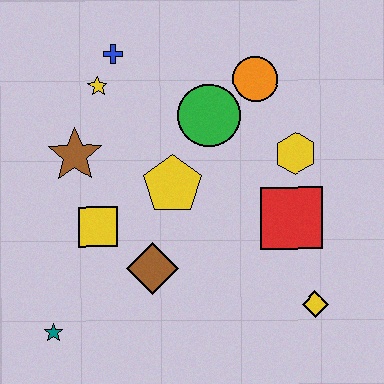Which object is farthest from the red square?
The teal star is farthest from the red square.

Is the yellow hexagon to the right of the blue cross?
Yes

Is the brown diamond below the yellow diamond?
No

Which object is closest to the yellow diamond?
The red square is closest to the yellow diamond.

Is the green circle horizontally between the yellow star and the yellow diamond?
Yes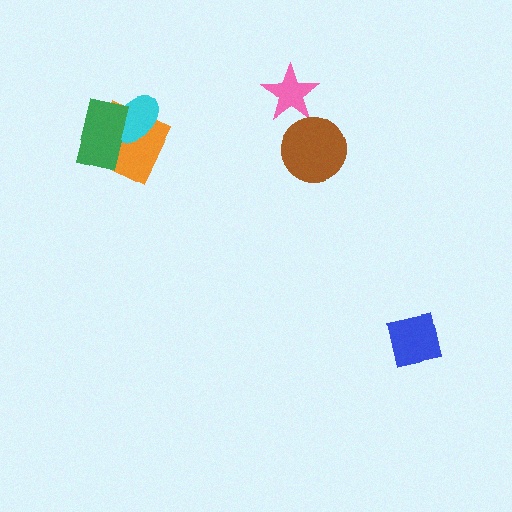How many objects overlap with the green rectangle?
2 objects overlap with the green rectangle.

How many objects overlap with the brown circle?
0 objects overlap with the brown circle.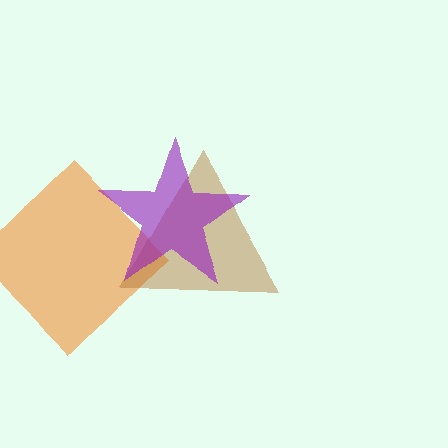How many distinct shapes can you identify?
There are 3 distinct shapes: an orange diamond, a brown triangle, a purple star.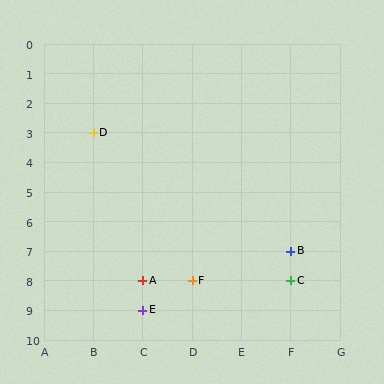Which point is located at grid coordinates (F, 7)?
Point B is at (F, 7).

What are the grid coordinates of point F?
Point F is at grid coordinates (D, 8).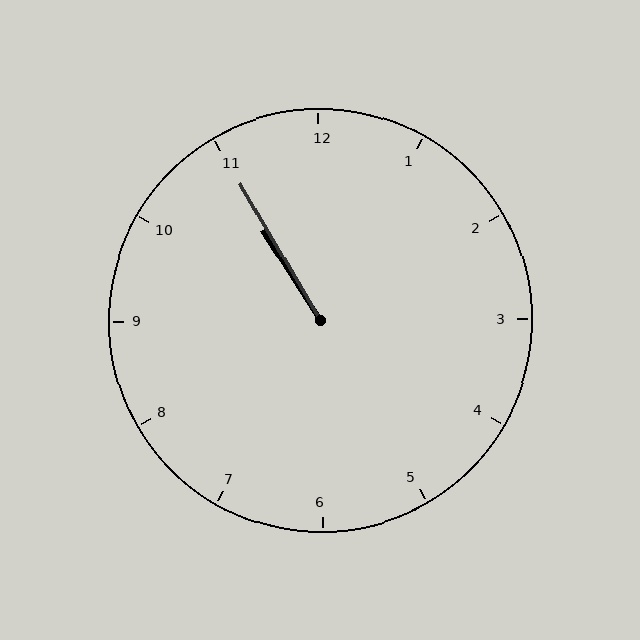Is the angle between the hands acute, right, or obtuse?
It is acute.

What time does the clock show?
10:55.